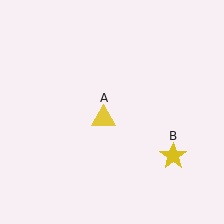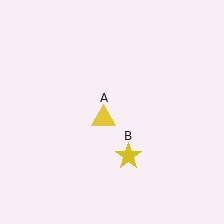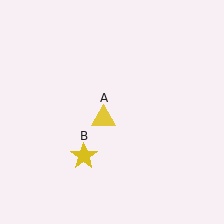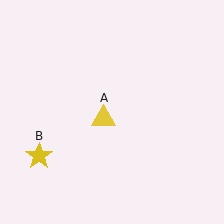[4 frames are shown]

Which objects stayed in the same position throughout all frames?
Yellow triangle (object A) remained stationary.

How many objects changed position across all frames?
1 object changed position: yellow star (object B).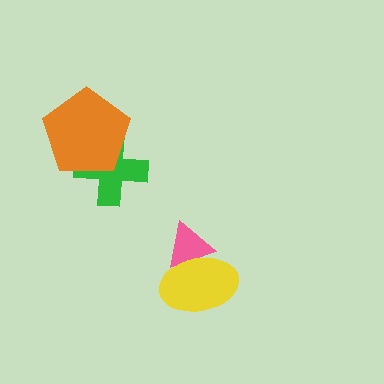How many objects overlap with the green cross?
1 object overlaps with the green cross.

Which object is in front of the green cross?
The orange pentagon is in front of the green cross.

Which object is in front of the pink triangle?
The yellow ellipse is in front of the pink triangle.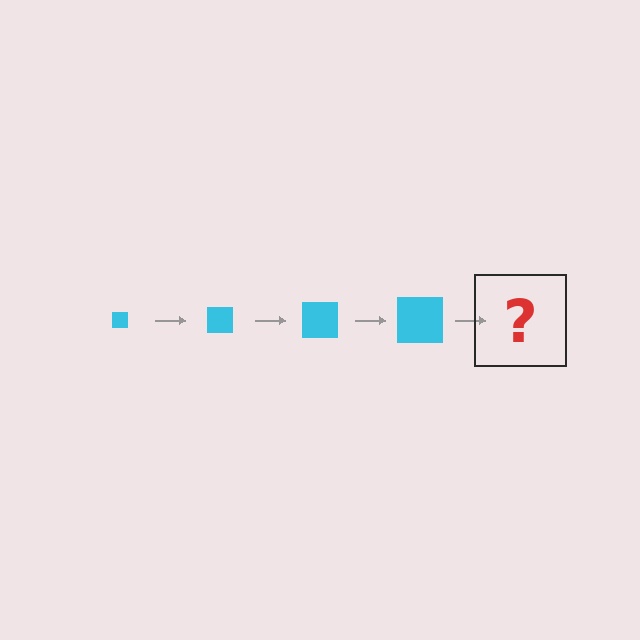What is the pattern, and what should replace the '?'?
The pattern is that the square gets progressively larger each step. The '?' should be a cyan square, larger than the previous one.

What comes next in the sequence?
The next element should be a cyan square, larger than the previous one.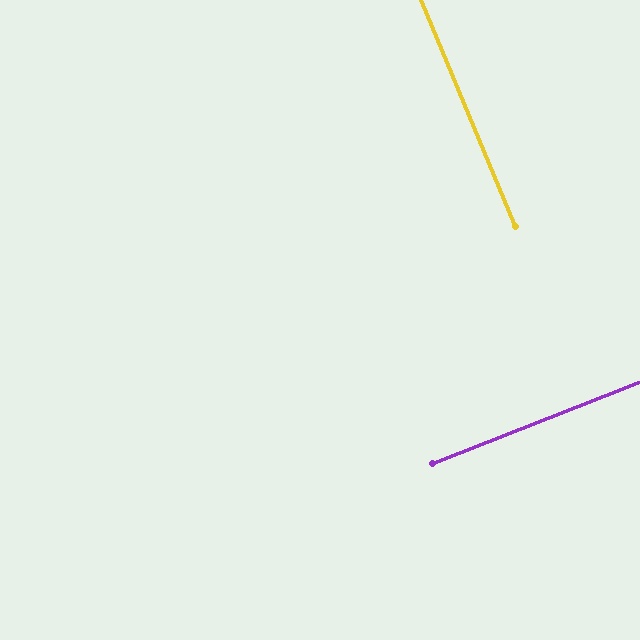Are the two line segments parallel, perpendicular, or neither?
Perpendicular — they meet at approximately 89°.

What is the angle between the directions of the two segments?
Approximately 89 degrees.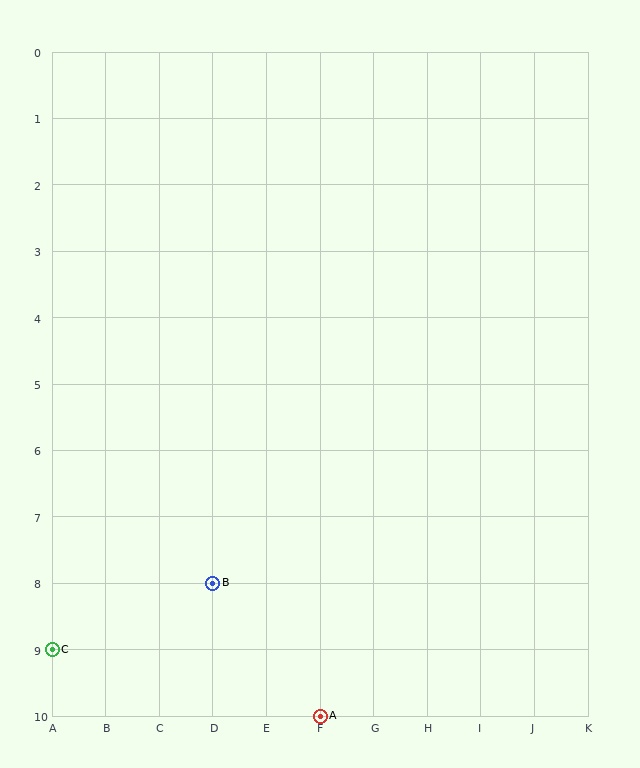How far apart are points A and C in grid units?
Points A and C are 5 columns and 1 row apart (about 5.1 grid units diagonally).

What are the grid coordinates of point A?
Point A is at grid coordinates (F, 10).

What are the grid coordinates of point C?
Point C is at grid coordinates (A, 9).